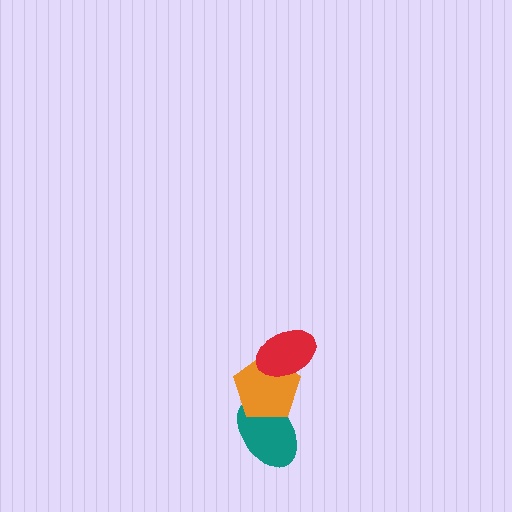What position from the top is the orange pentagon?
The orange pentagon is 2nd from the top.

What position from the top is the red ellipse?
The red ellipse is 1st from the top.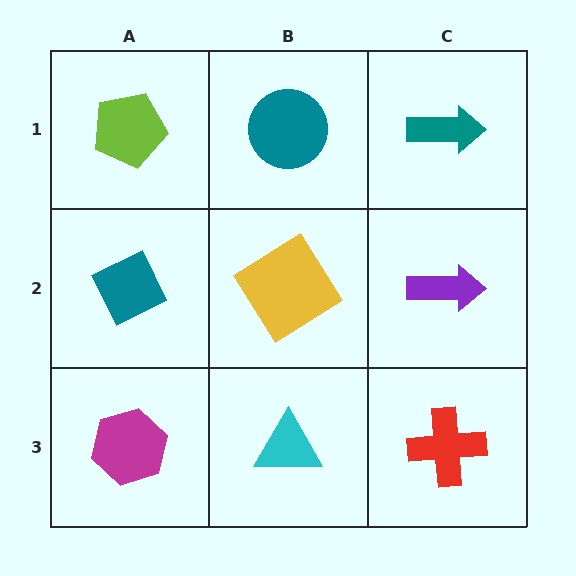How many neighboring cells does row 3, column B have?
3.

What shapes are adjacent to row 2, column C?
A teal arrow (row 1, column C), a red cross (row 3, column C), a yellow diamond (row 2, column B).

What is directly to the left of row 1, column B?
A lime pentagon.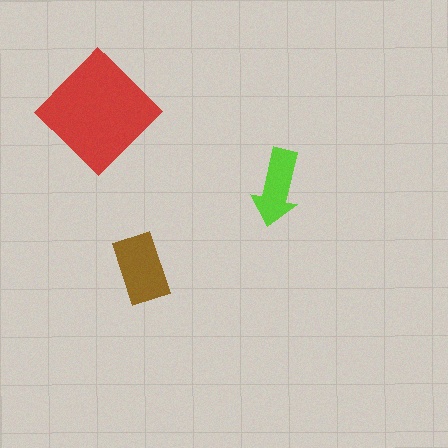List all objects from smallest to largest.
The lime arrow, the brown rectangle, the red diamond.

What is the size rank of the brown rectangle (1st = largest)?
2nd.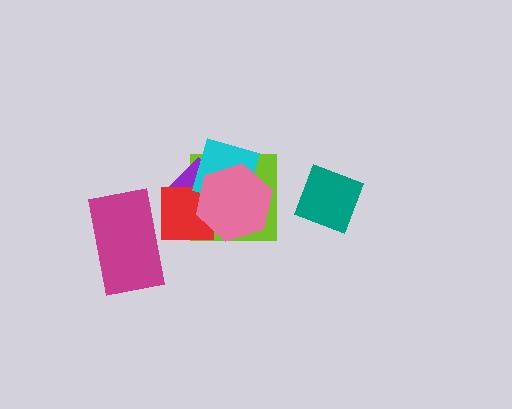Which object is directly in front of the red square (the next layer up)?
The cyan diamond is directly in front of the red square.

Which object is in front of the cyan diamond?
The pink hexagon is in front of the cyan diamond.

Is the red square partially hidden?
Yes, it is partially covered by another shape.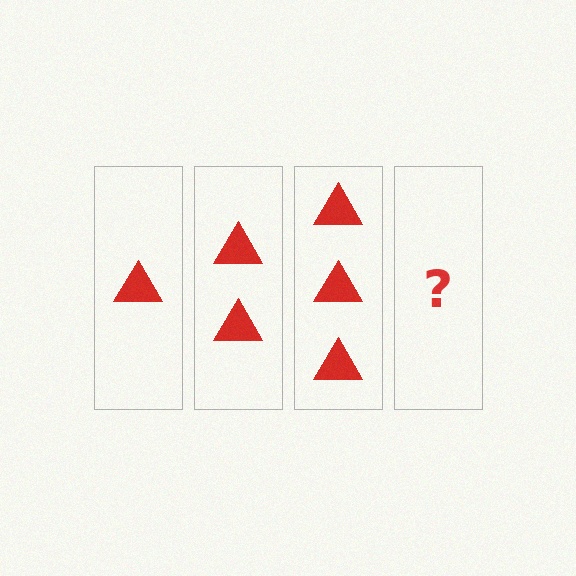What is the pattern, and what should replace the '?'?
The pattern is that each step adds one more triangle. The '?' should be 4 triangles.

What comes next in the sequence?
The next element should be 4 triangles.